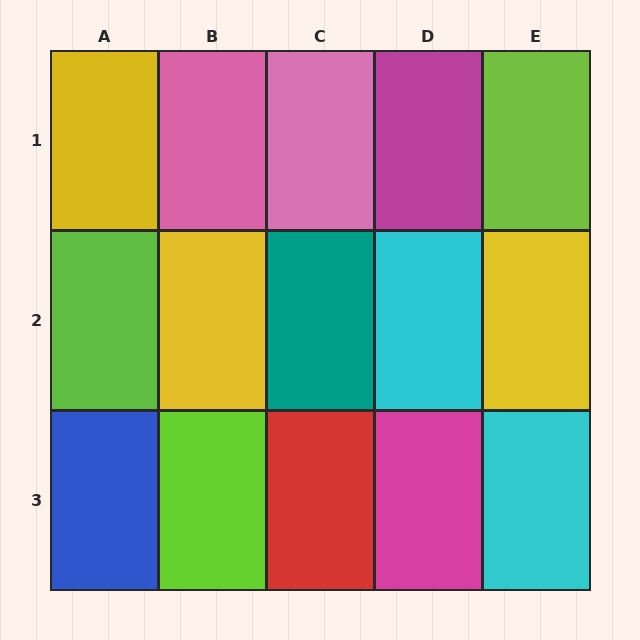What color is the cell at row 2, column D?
Cyan.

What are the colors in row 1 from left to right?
Yellow, pink, pink, magenta, lime.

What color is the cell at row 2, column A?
Lime.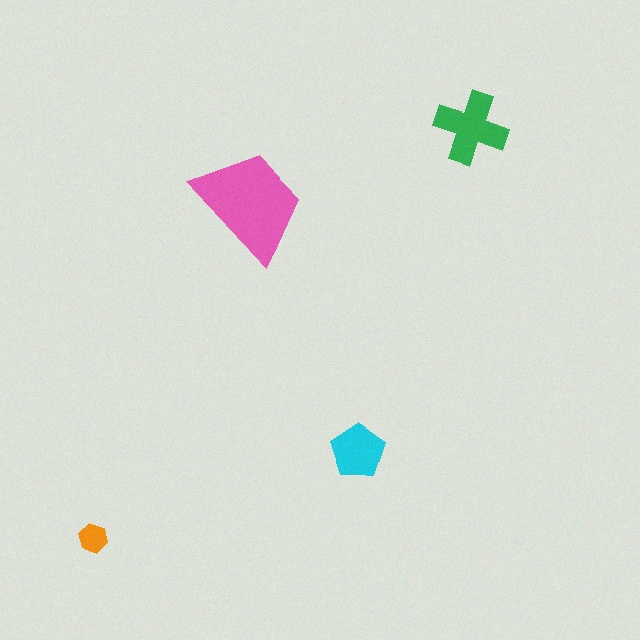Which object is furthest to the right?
The green cross is rightmost.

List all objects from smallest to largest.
The orange hexagon, the cyan pentagon, the green cross, the pink trapezoid.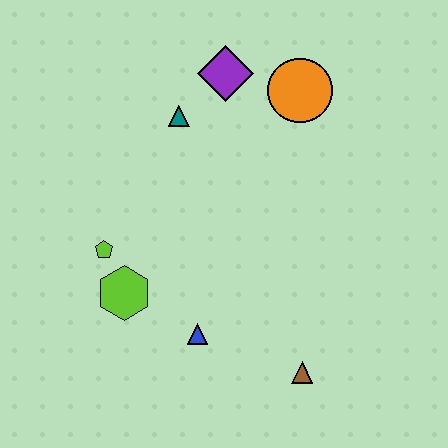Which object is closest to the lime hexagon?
The lime pentagon is closest to the lime hexagon.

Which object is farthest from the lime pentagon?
The orange circle is farthest from the lime pentagon.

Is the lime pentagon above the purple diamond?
No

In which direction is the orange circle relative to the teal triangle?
The orange circle is to the right of the teal triangle.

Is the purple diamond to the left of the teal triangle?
No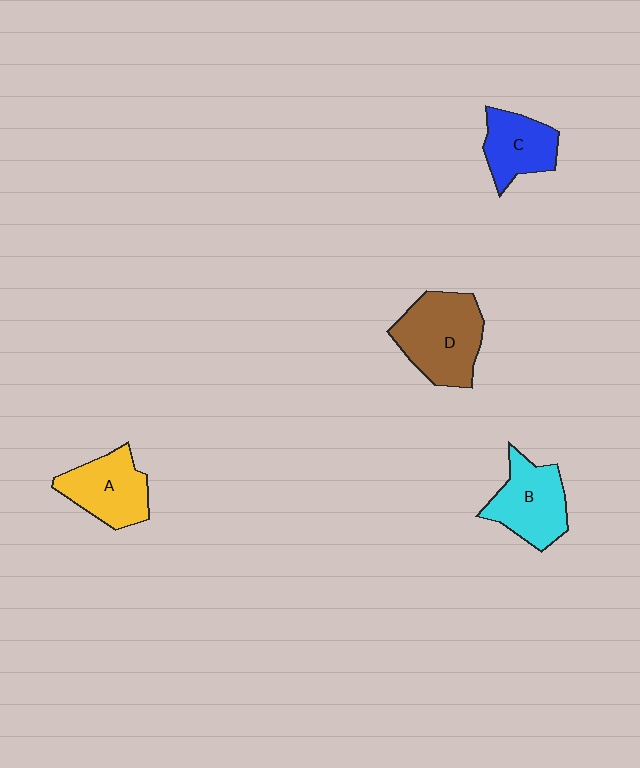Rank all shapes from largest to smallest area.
From largest to smallest: D (brown), B (cyan), A (yellow), C (blue).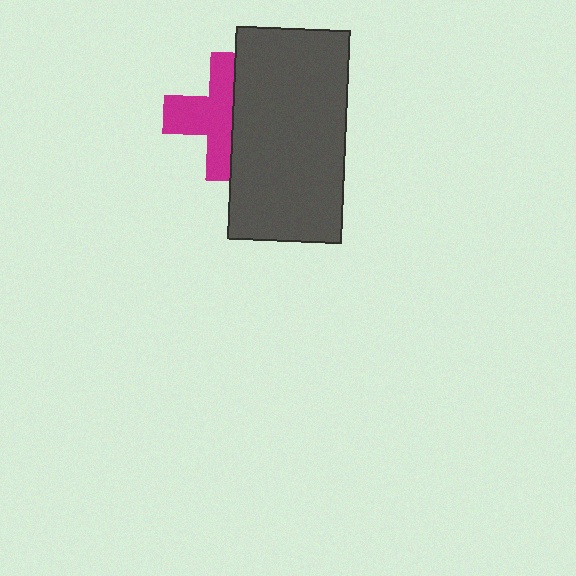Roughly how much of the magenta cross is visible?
About half of it is visible (roughly 58%).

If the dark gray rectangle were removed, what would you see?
You would see the complete magenta cross.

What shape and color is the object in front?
The object in front is a dark gray rectangle.